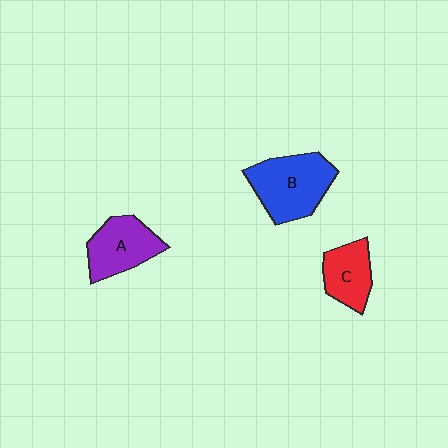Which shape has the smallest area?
Shape C (red).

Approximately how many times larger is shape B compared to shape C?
Approximately 1.6 times.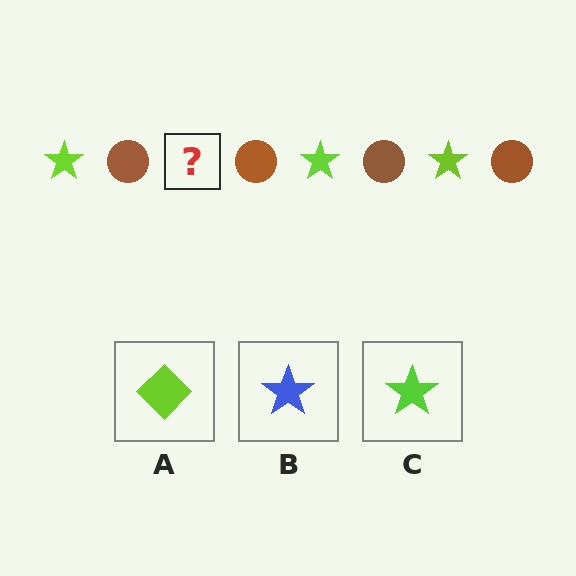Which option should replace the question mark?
Option C.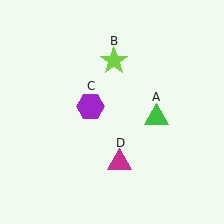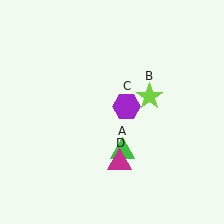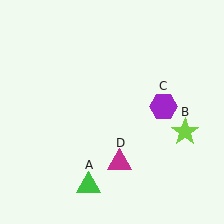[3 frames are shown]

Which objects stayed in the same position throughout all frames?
Magenta triangle (object D) remained stationary.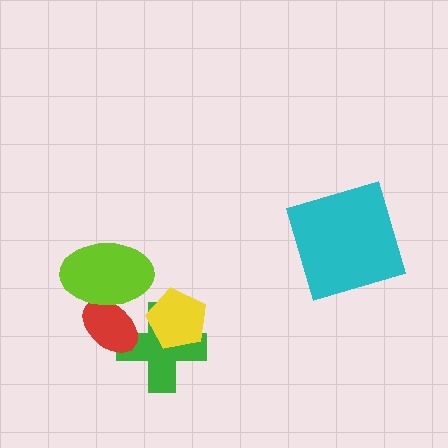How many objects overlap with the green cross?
2 objects overlap with the green cross.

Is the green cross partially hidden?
Yes, it is partially covered by another shape.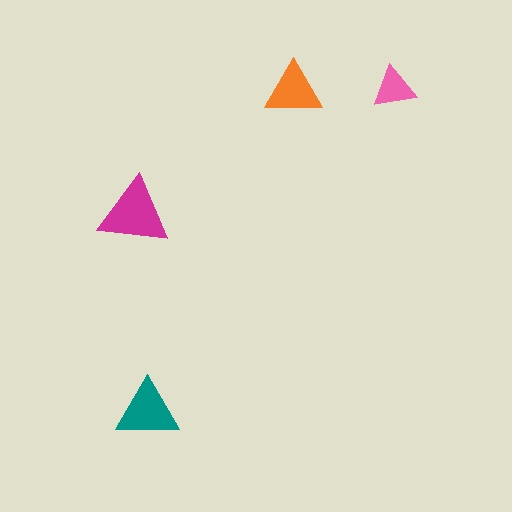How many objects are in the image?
There are 4 objects in the image.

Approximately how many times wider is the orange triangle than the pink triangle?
About 1.5 times wider.